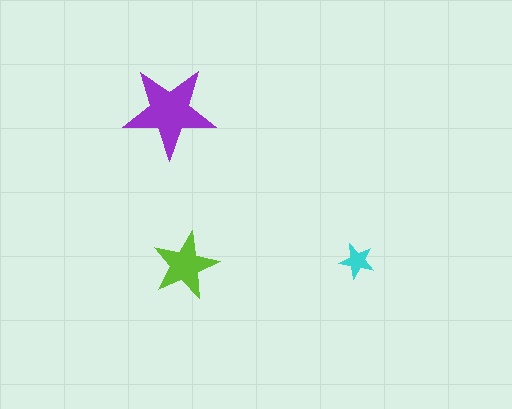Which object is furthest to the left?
The purple star is leftmost.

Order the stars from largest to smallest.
the purple one, the lime one, the cyan one.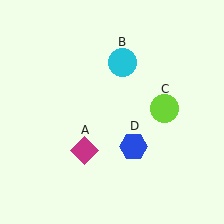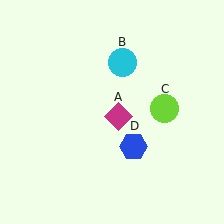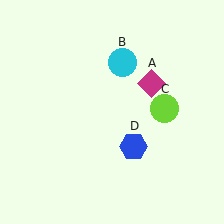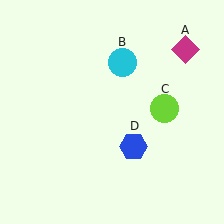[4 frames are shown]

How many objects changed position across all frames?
1 object changed position: magenta diamond (object A).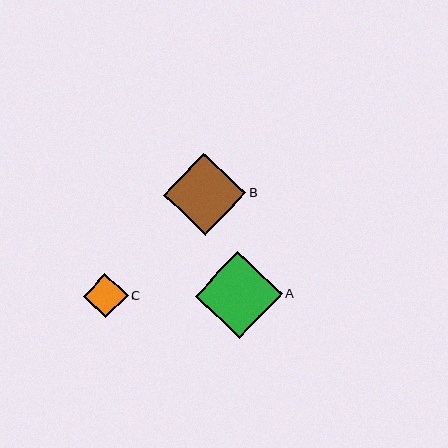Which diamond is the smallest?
Diamond C is the smallest with a size of approximately 44 pixels.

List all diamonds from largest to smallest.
From largest to smallest: A, B, C.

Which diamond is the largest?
Diamond A is the largest with a size of approximately 87 pixels.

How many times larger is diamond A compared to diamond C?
Diamond A is approximately 2.0 times the size of diamond C.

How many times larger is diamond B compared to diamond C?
Diamond B is approximately 1.9 times the size of diamond C.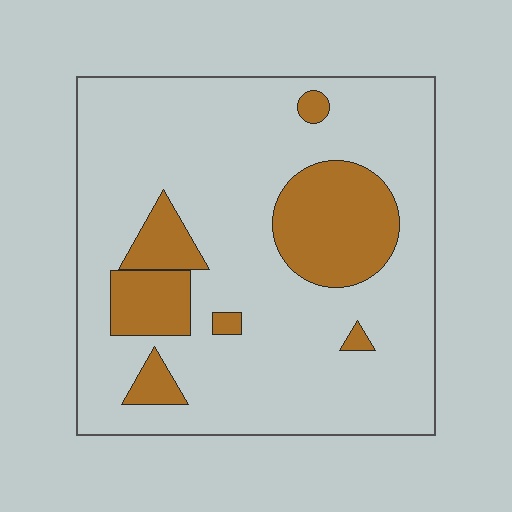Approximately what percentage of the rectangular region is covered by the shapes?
Approximately 20%.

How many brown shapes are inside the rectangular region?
7.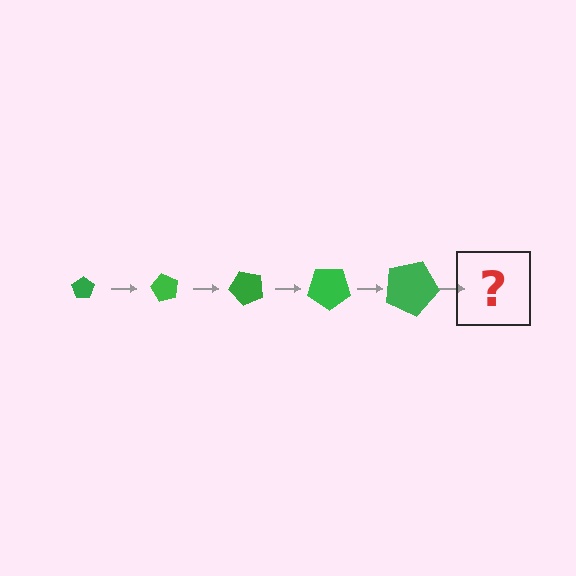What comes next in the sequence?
The next element should be a pentagon, larger than the previous one and rotated 300 degrees from the start.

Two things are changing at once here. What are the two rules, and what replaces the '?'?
The two rules are that the pentagon grows larger each step and it rotates 60 degrees each step. The '?' should be a pentagon, larger than the previous one and rotated 300 degrees from the start.